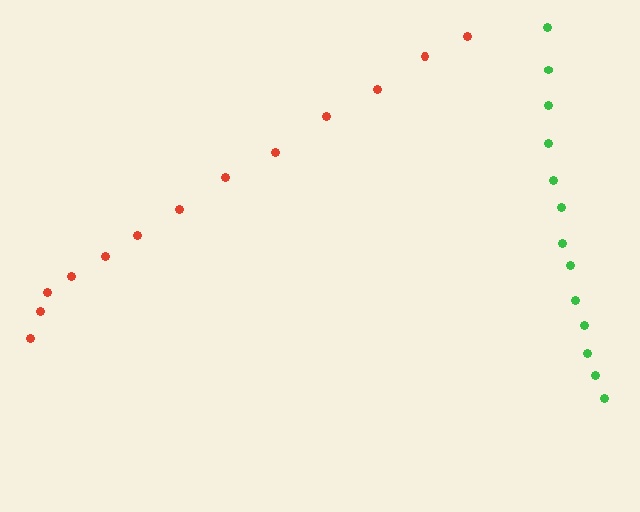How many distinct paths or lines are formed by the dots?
There are 2 distinct paths.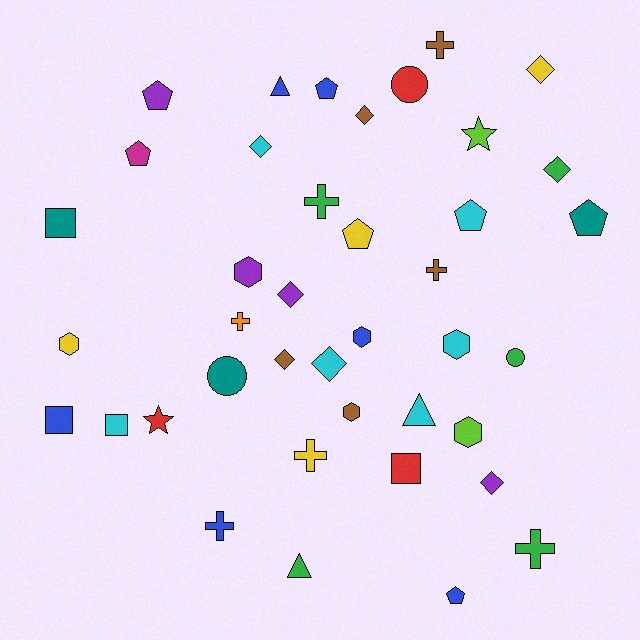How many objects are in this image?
There are 40 objects.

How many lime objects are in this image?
There are 2 lime objects.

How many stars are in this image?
There are 2 stars.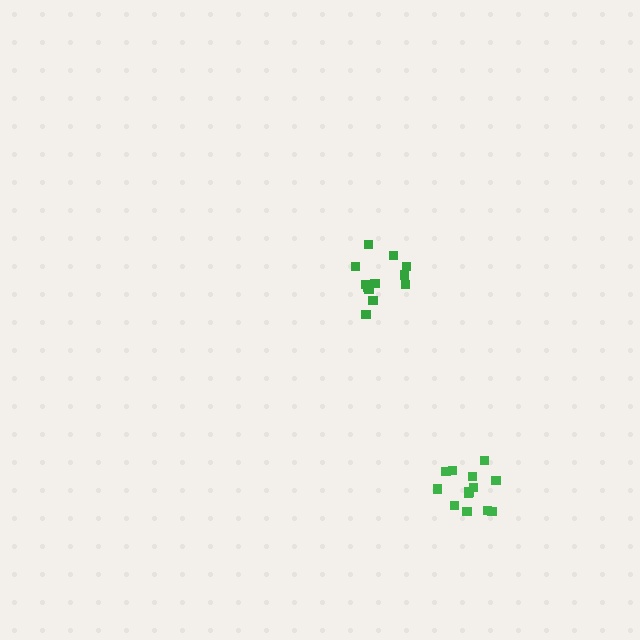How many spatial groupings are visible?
There are 2 spatial groupings.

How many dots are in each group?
Group 1: 13 dots, Group 2: 13 dots (26 total).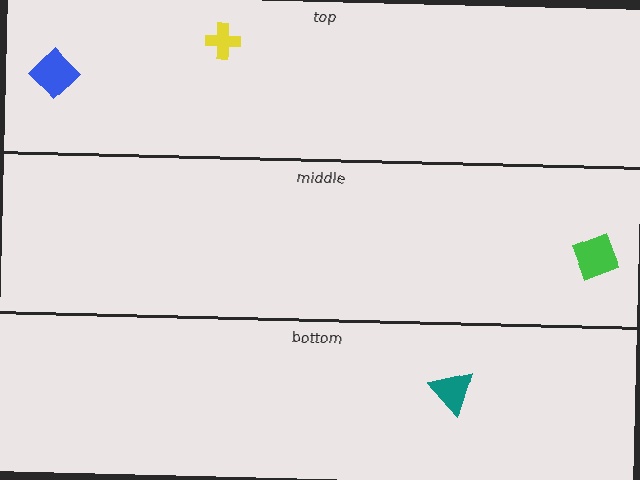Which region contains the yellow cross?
The top region.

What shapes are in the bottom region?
The teal triangle.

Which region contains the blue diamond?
The top region.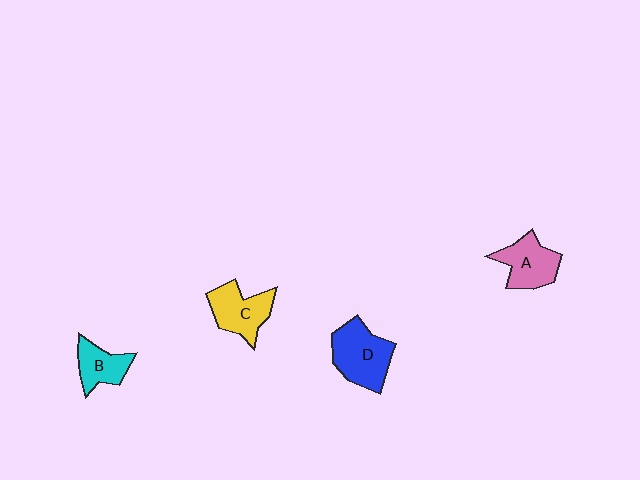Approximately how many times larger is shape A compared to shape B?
Approximately 1.3 times.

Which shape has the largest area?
Shape D (blue).